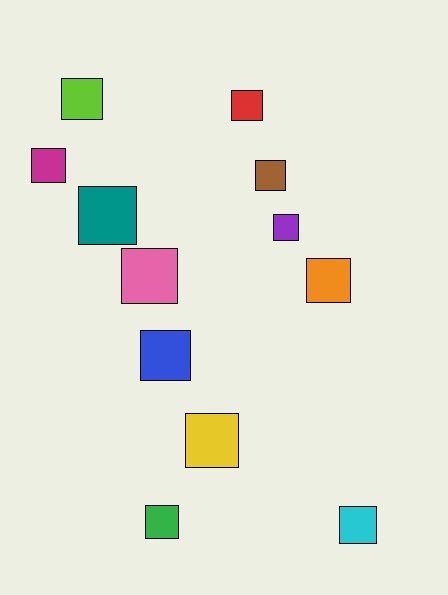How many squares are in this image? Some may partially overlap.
There are 12 squares.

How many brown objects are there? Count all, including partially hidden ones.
There is 1 brown object.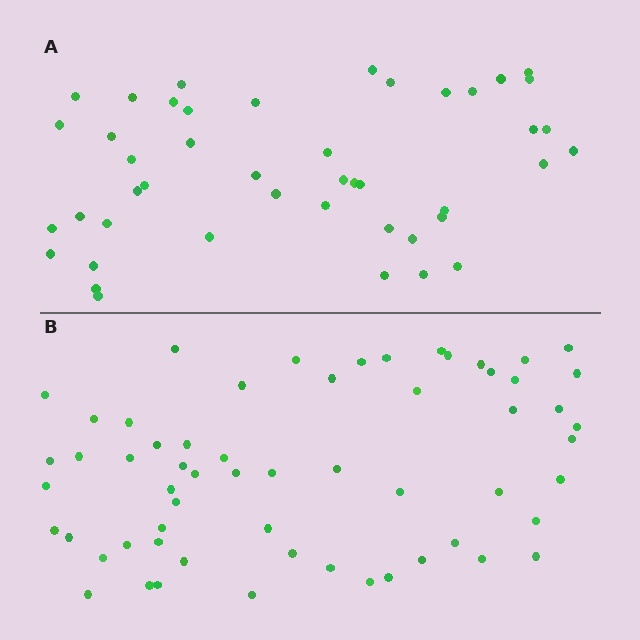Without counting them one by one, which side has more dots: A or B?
Region B (the bottom region) has more dots.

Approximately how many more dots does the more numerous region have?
Region B has approximately 15 more dots than region A.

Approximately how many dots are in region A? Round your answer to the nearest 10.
About 40 dots. (The exact count is 45, which rounds to 40.)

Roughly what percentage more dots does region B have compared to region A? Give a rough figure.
About 35% more.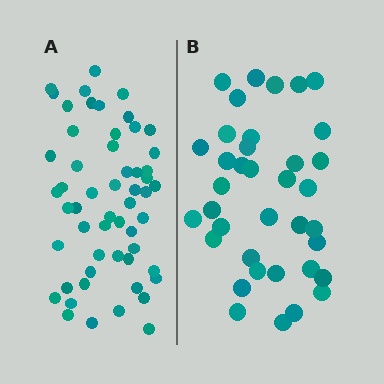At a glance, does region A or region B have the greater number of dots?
Region A (the left region) has more dots.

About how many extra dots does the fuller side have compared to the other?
Region A has approximately 20 more dots than region B.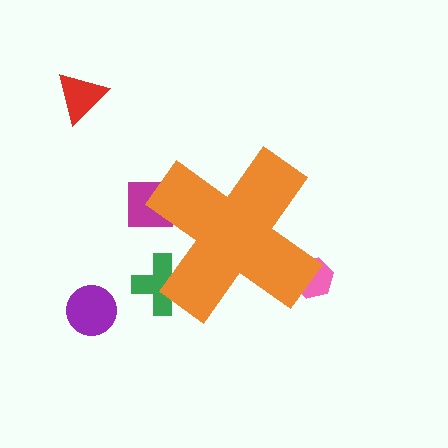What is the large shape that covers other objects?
An orange cross.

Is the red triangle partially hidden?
No, the red triangle is fully visible.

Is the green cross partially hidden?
Yes, the green cross is partially hidden behind the orange cross.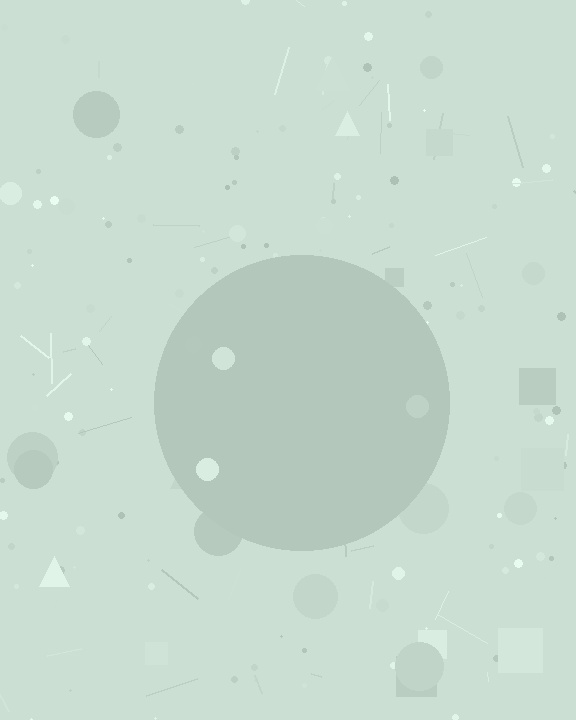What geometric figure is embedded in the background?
A circle is embedded in the background.